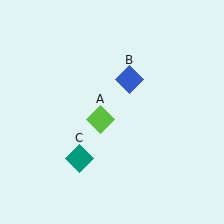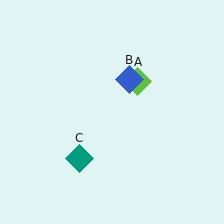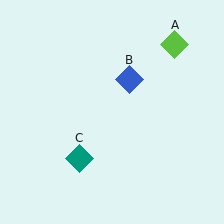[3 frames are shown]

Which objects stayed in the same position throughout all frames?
Blue diamond (object B) and teal diamond (object C) remained stationary.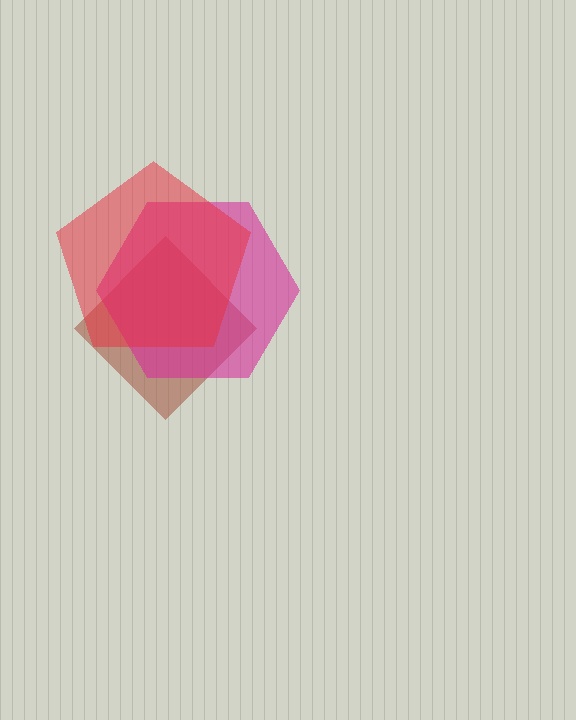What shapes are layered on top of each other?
The layered shapes are: a brown diamond, a magenta hexagon, a red pentagon.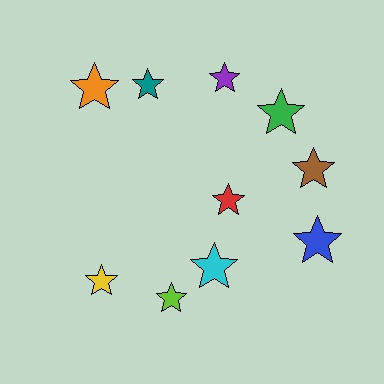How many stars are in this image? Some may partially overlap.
There are 10 stars.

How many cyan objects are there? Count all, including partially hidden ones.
There is 1 cyan object.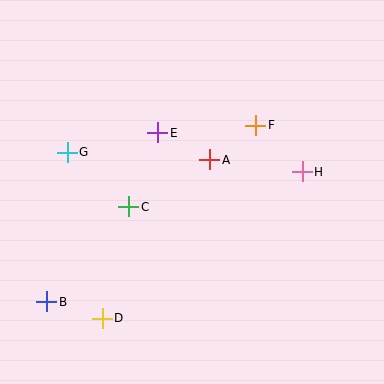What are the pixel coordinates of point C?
Point C is at (129, 207).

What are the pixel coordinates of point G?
Point G is at (67, 152).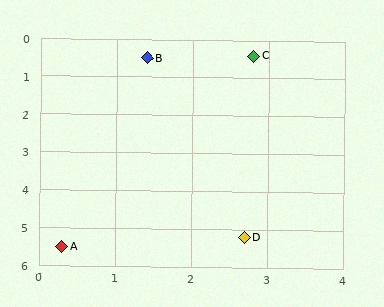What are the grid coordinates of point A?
Point A is at approximately (0.3, 5.5).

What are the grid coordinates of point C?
Point C is at approximately (2.8, 0.4).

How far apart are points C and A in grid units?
Points C and A are about 5.7 grid units apart.